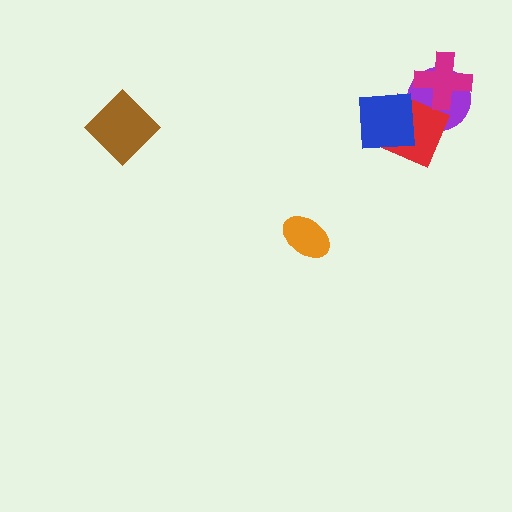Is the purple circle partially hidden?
Yes, it is partially covered by another shape.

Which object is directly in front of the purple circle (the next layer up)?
The red diamond is directly in front of the purple circle.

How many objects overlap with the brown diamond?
0 objects overlap with the brown diamond.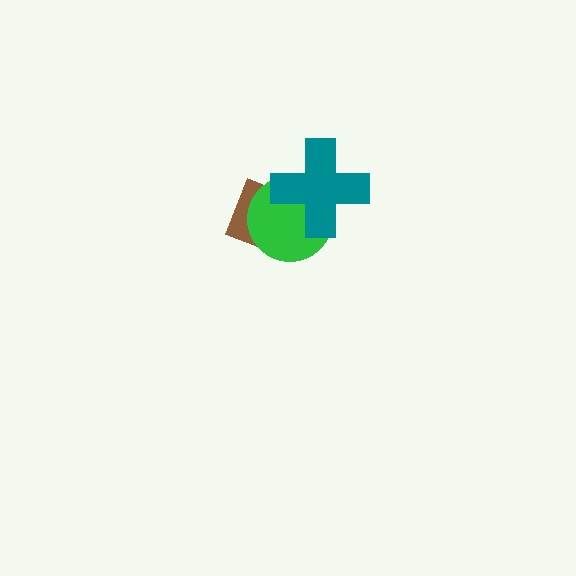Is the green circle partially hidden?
Yes, it is partially covered by another shape.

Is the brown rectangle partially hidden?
Yes, it is partially covered by another shape.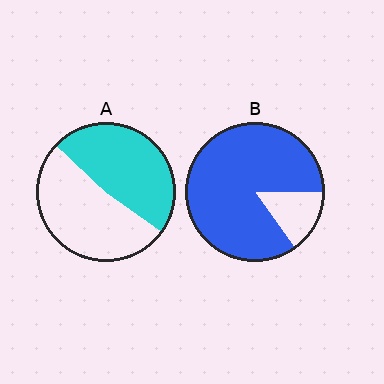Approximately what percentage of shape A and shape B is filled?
A is approximately 50% and B is approximately 85%.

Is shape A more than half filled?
Roughly half.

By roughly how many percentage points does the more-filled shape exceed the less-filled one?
By roughly 35 percentage points (B over A).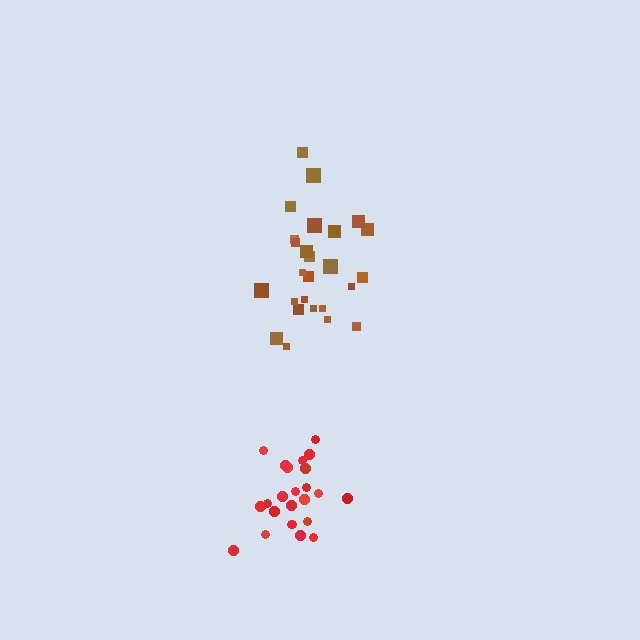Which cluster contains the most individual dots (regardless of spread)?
Brown (27).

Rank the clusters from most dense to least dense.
red, brown.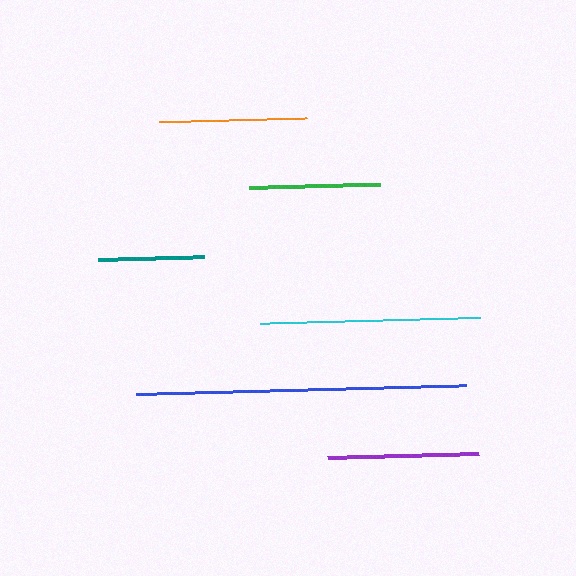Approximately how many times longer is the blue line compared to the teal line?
The blue line is approximately 3.1 times the length of the teal line.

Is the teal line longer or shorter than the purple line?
The purple line is longer than the teal line.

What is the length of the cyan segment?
The cyan segment is approximately 219 pixels long.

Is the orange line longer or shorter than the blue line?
The blue line is longer than the orange line.